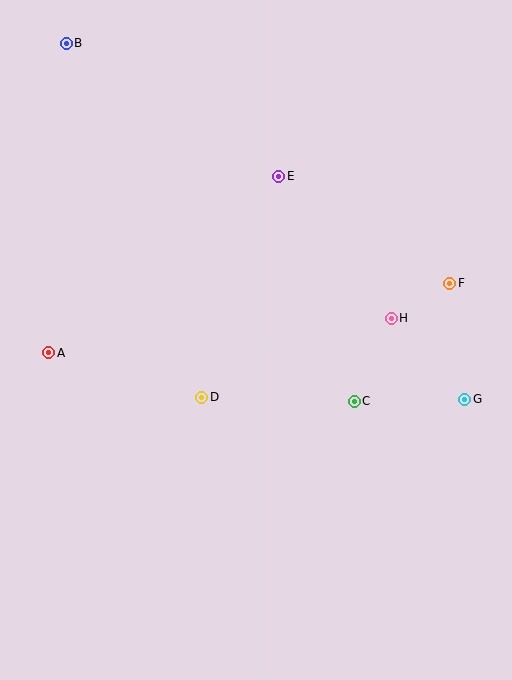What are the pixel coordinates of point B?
Point B is at (66, 43).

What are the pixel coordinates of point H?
Point H is at (391, 318).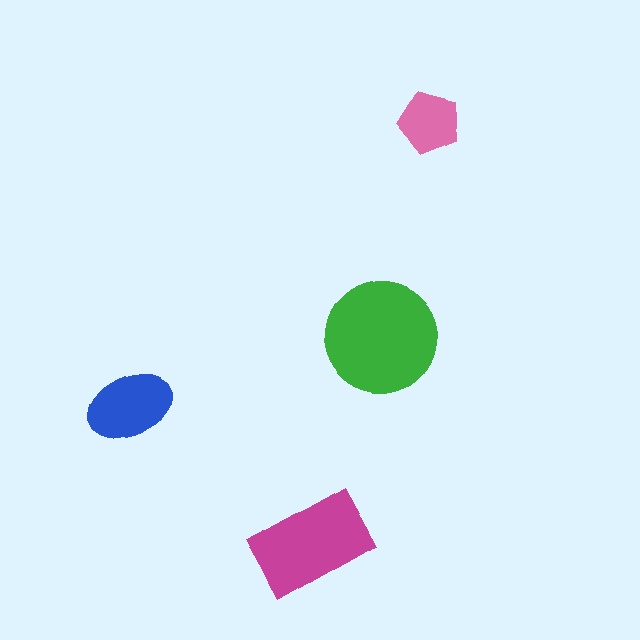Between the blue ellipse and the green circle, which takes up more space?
The green circle.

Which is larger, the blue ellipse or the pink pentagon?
The blue ellipse.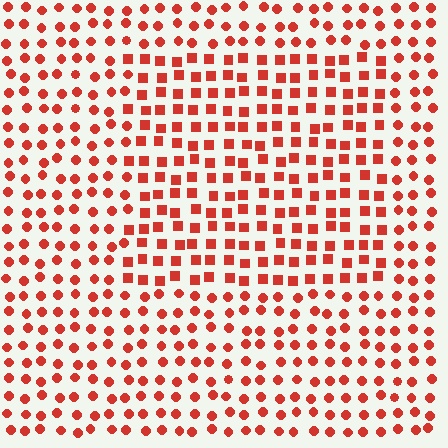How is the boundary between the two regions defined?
The boundary is defined by a change in element shape: squares inside vs. circles outside. All elements share the same color and spacing.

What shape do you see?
I see a rectangle.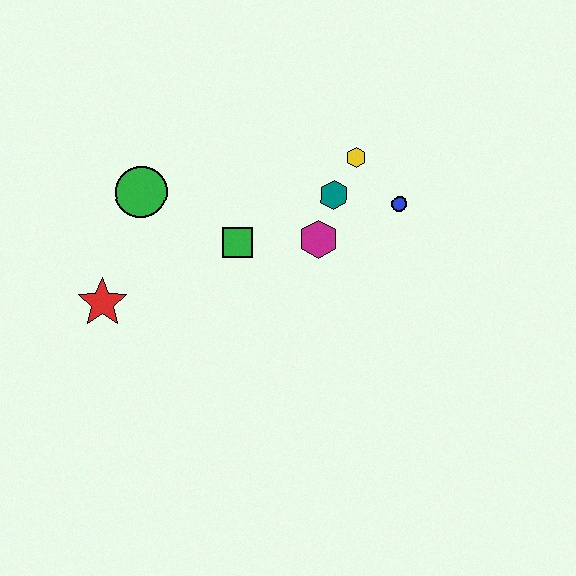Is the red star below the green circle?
Yes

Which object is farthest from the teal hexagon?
The red star is farthest from the teal hexagon.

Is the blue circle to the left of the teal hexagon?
No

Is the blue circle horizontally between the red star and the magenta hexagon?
No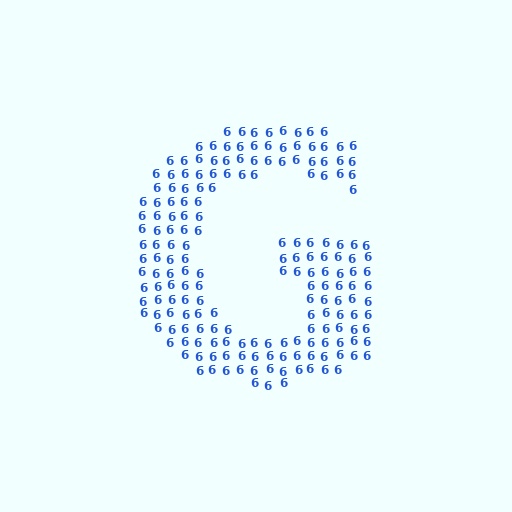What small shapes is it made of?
It is made of small digit 6's.